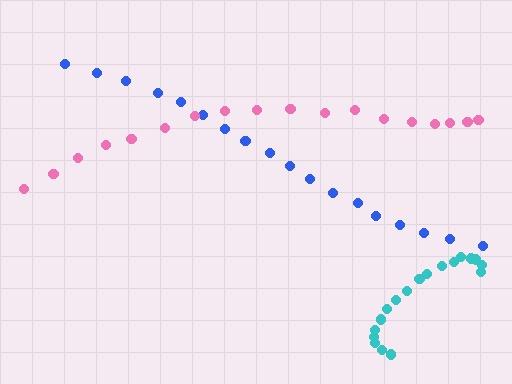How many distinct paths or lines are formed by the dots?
There are 3 distinct paths.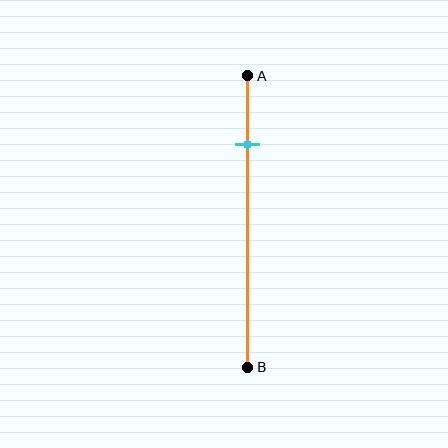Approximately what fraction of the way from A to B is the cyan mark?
The cyan mark is approximately 25% of the way from A to B.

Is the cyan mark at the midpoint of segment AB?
No, the mark is at about 25% from A, not at the 50% midpoint.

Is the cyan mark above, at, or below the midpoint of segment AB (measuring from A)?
The cyan mark is above the midpoint of segment AB.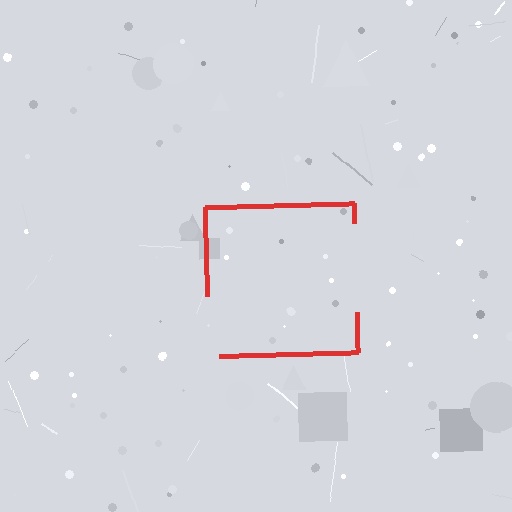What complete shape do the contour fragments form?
The contour fragments form a square.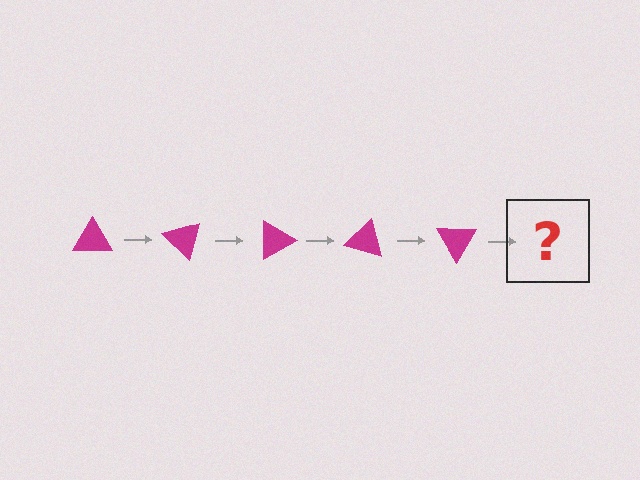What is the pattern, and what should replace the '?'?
The pattern is that the triangle rotates 45 degrees each step. The '?' should be a magenta triangle rotated 225 degrees.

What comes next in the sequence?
The next element should be a magenta triangle rotated 225 degrees.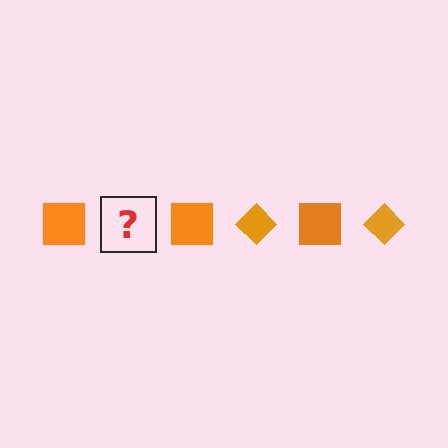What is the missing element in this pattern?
The missing element is an orange diamond.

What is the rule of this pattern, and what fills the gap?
The rule is that the pattern cycles through square, diamond shapes in orange. The gap should be filled with an orange diamond.